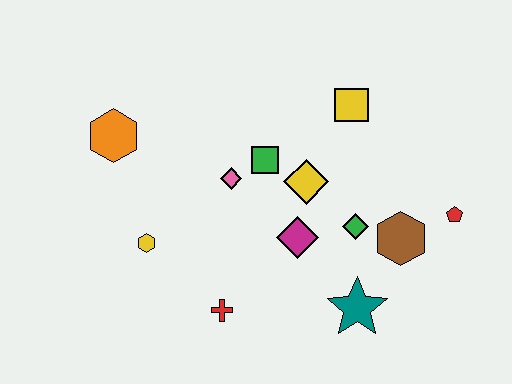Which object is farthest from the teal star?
The orange hexagon is farthest from the teal star.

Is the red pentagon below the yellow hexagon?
No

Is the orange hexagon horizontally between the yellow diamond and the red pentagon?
No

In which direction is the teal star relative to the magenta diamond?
The teal star is below the magenta diamond.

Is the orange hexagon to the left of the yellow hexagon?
Yes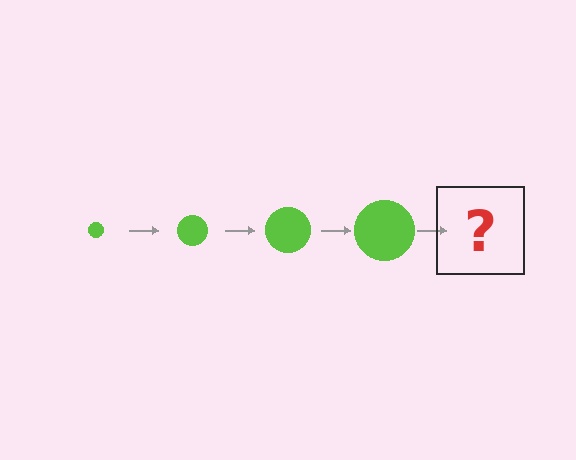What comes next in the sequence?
The next element should be a lime circle, larger than the previous one.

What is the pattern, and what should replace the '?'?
The pattern is that the circle gets progressively larger each step. The '?' should be a lime circle, larger than the previous one.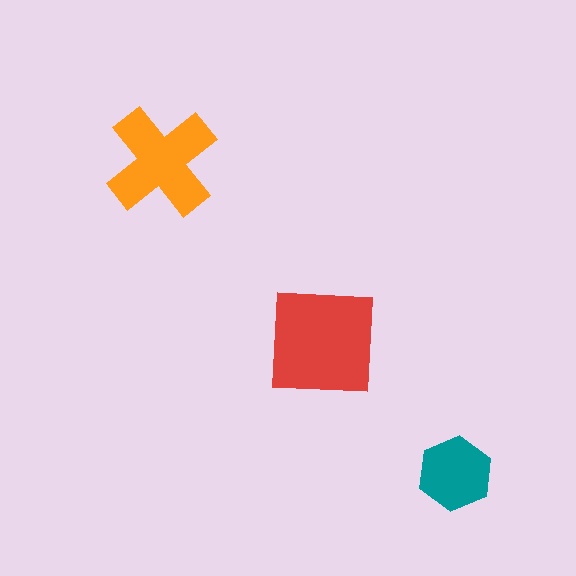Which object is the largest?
The red square.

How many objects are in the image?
There are 3 objects in the image.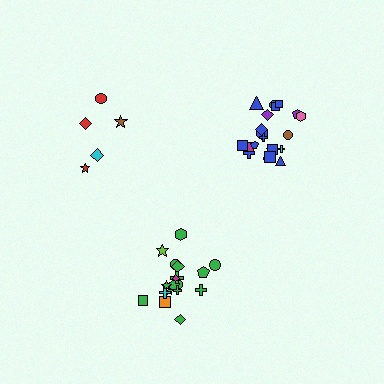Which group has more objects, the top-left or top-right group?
The top-right group.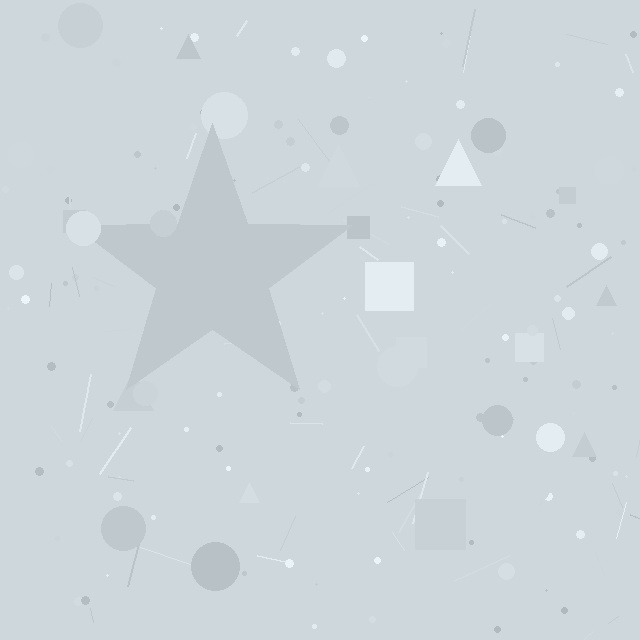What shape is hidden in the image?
A star is hidden in the image.